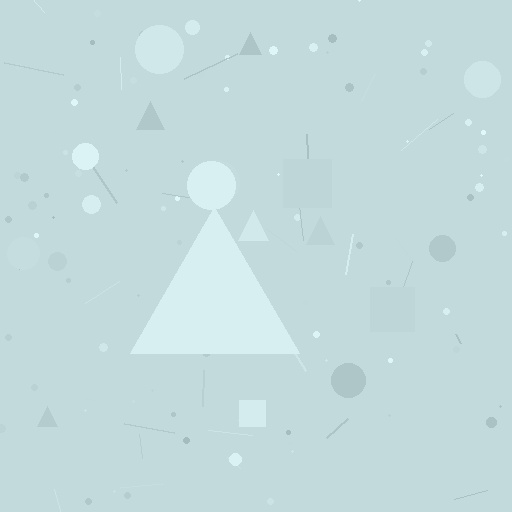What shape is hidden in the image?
A triangle is hidden in the image.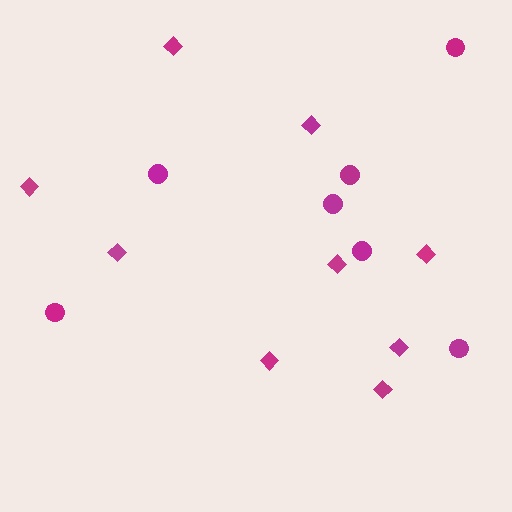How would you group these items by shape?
There are 2 groups: one group of circles (7) and one group of diamonds (9).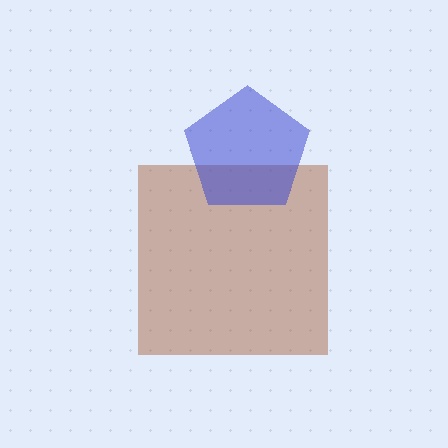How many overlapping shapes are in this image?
There are 2 overlapping shapes in the image.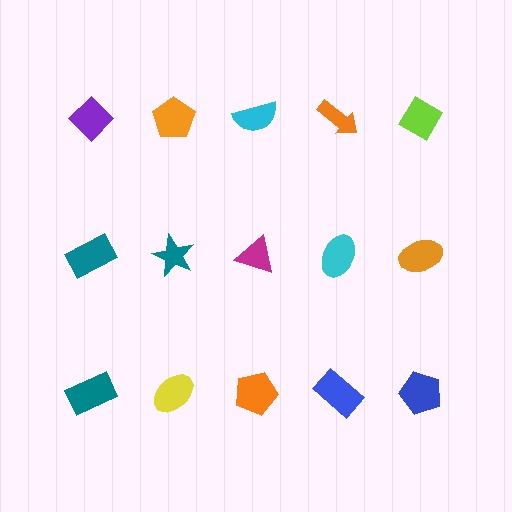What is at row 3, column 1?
A teal rectangle.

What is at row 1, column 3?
A cyan semicircle.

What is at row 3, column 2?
A yellow ellipse.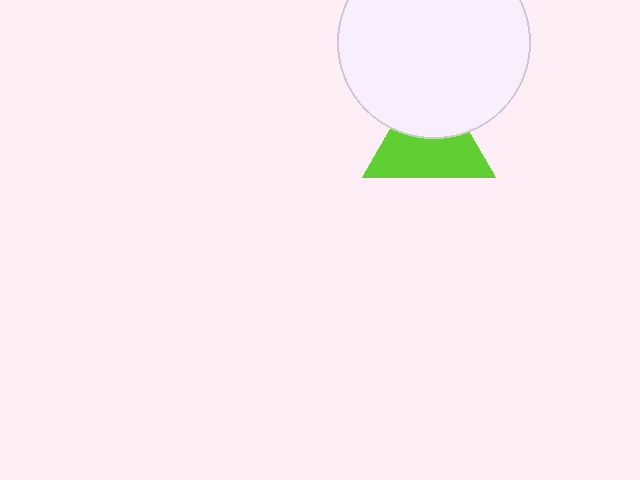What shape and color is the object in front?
The object in front is a white circle.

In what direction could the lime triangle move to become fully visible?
The lime triangle could move down. That would shift it out from behind the white circle entirely.